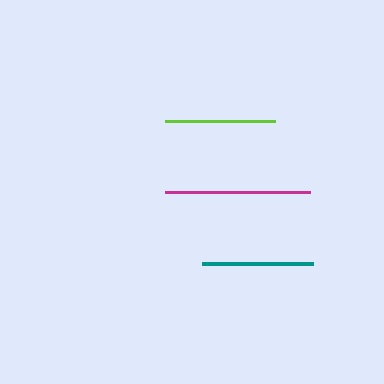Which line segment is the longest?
The magenta line is the longest at approximately 145 pixels.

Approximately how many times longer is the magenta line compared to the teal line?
The magenta line is approximately 1.3 times the length of the teal line.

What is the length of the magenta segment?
The magenta segment is approximately 145 pixels long.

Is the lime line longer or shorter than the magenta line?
The magenta line is longer than the lime line.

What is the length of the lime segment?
The lime segment is approximately 109 pixels long.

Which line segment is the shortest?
The lime line is the shortest at approximately 109 pixels.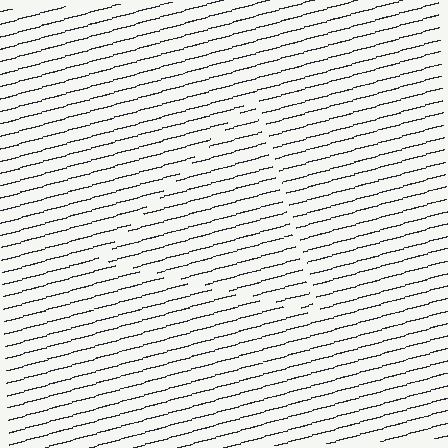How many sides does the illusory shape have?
3 sides — the line-ends trace a triangle.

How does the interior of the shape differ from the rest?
The interior of the shape contains the same grating, shifted by half a period — the contour is defined by the phase discontinuity where line-ends from the inner and outer gratings abut.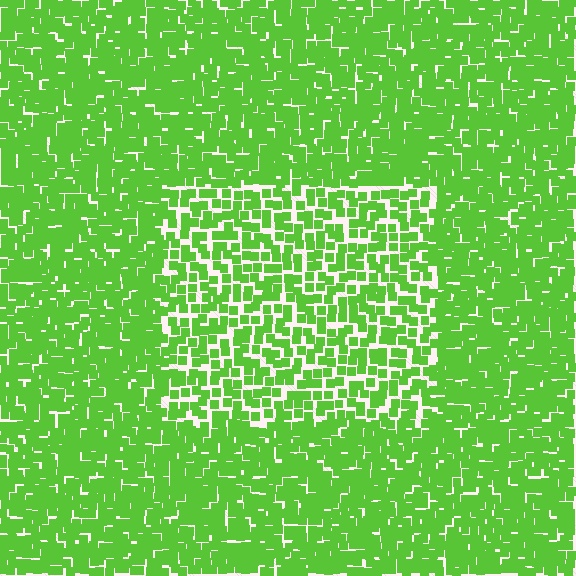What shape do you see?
I see a rectangle.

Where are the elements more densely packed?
The elements are more densely packed outside the rectangle boundary.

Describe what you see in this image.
The image contains small lime elements arranged at two different densities. A rectangle-shaped region is visible where the elements are less densely packed than the surrounding area.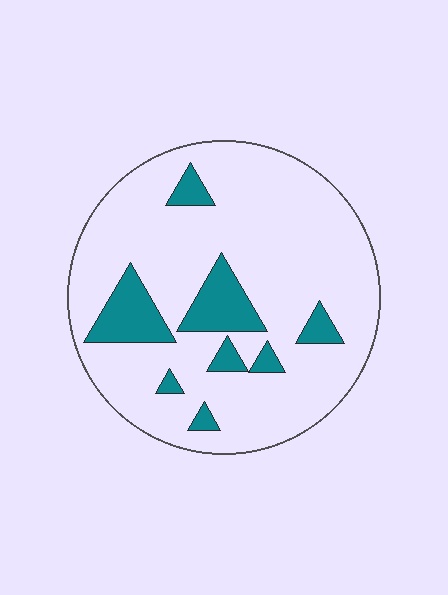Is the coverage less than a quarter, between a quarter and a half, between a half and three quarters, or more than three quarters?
Less than a quarter.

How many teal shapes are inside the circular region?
8.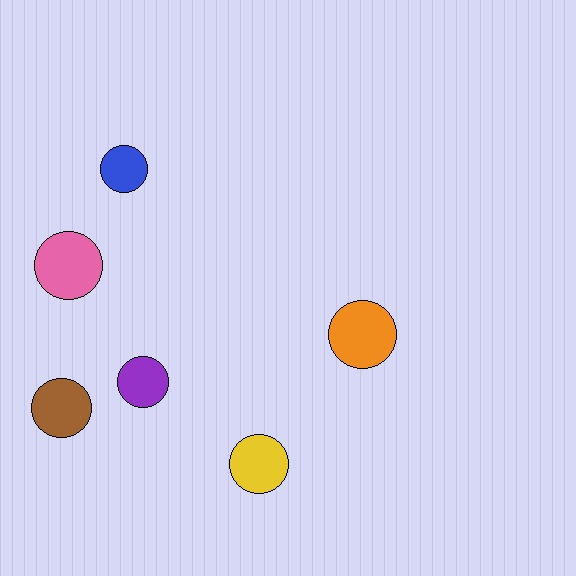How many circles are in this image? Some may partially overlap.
There are 6 circles.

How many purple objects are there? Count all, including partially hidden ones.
There is 1 purple object.